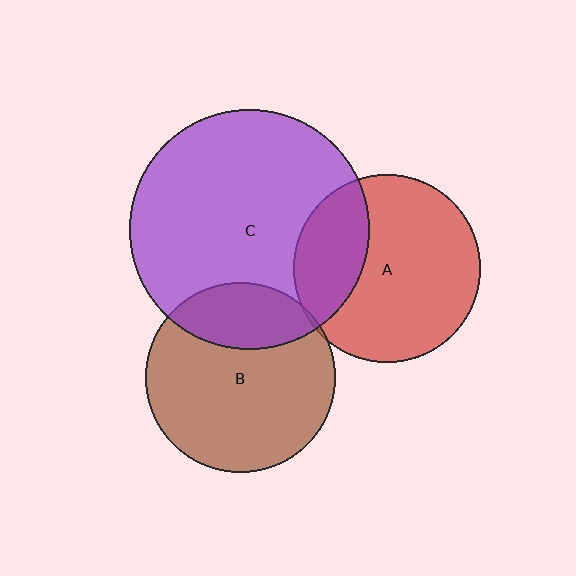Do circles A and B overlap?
Yes.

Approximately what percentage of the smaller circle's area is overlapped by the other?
Approximately 5%.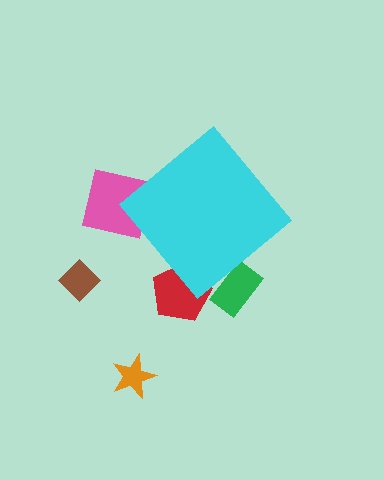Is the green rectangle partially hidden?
Yes, the green rectangle is partially hidden behind the cyan diamond.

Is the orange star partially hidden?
No, the orange star is fully visible.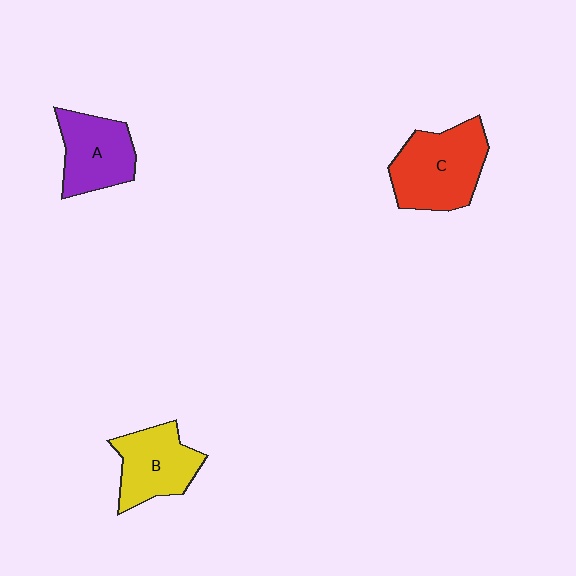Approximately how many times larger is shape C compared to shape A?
Approximately 1.3 times.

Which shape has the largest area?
Shape C (red).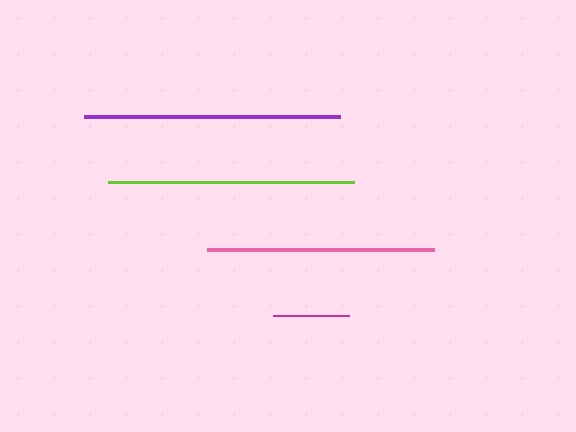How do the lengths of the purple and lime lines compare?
The purple and lime lines are approximately the same length.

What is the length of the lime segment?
The lime segment is approximately 245 pixels long.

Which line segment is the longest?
The purple line is the longest at approximately 255 pixels.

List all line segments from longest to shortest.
From longest to shortest: purple, lime, pink, magenta.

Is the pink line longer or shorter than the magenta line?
The pink line is longer than the magenta line.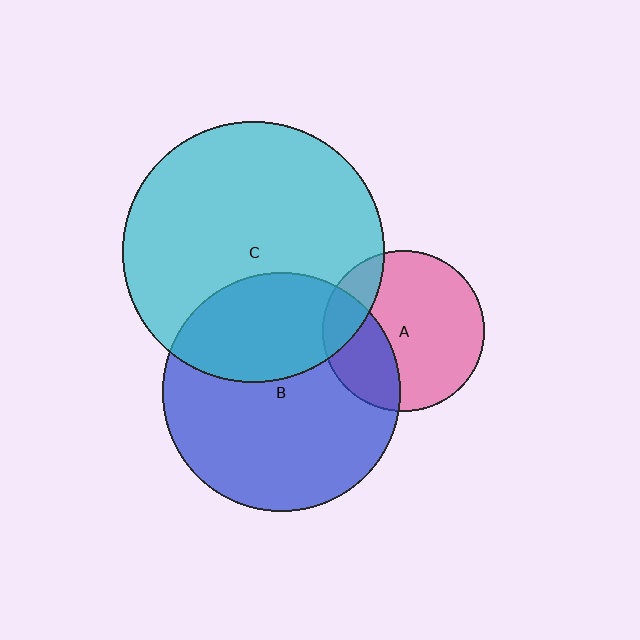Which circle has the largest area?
Circle C (cyan).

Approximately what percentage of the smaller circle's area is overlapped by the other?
Approximately 15%.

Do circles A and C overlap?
Yes.